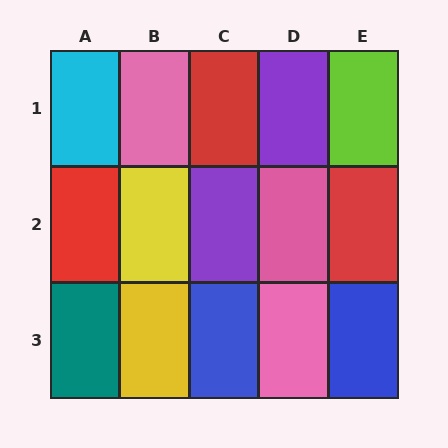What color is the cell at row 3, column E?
Blue.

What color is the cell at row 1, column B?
Pink.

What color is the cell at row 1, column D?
Purple.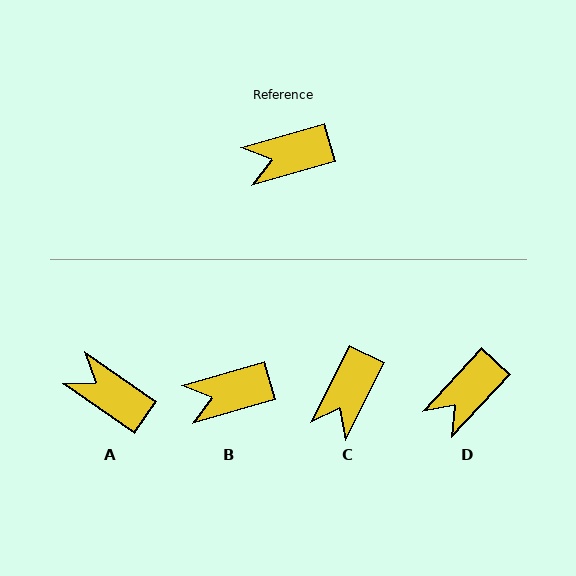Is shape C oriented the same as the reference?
No, it is off by about 47 degrees.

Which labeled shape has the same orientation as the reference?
B.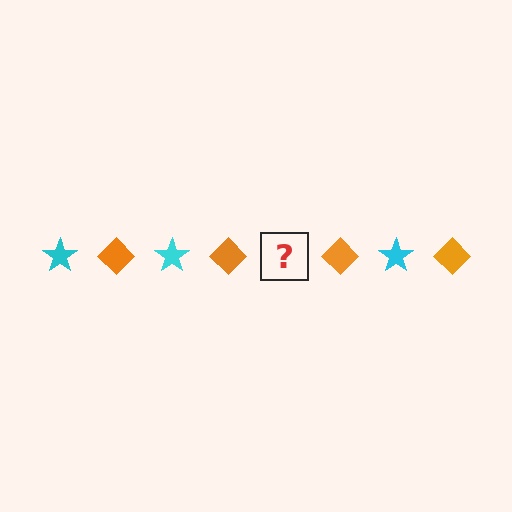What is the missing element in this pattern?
The missing element is a cyan star.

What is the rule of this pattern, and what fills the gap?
The rule is that the pattern alternates between cyan star and orange diamond. The gap should be filled with a cyan star.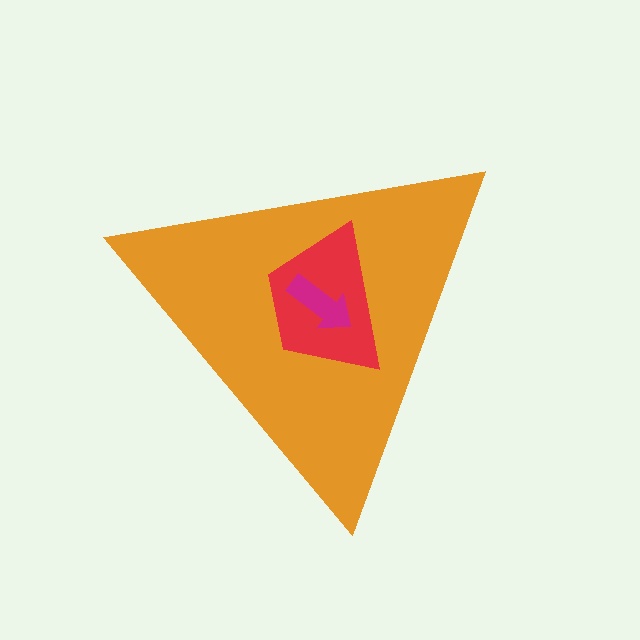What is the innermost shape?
The magenta arrow.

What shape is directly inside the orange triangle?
The red trapezoid.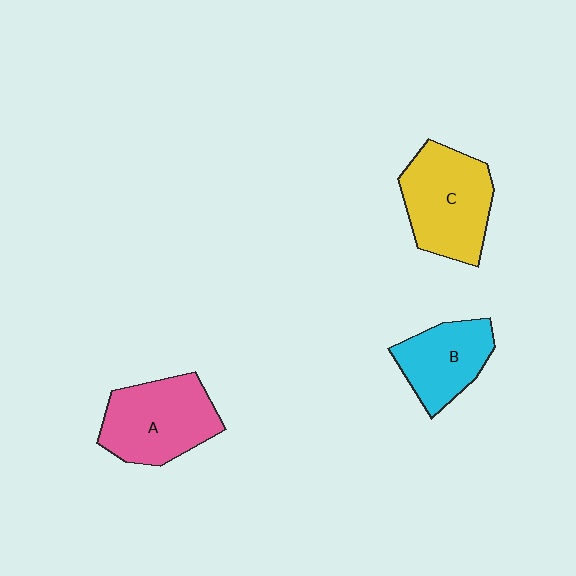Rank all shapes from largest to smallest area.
From largest to smallest: C (yellow), A (pink), B (cyan).